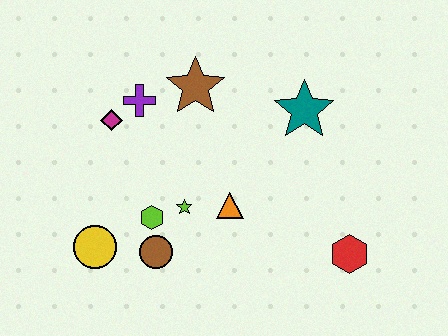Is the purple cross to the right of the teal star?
No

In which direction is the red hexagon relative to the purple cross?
The red hexagon is to the right of the purple cross.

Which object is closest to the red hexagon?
The orange triangle is closest to the red hexagon.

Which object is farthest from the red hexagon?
The magenta diamond is farthest from the red hexagon.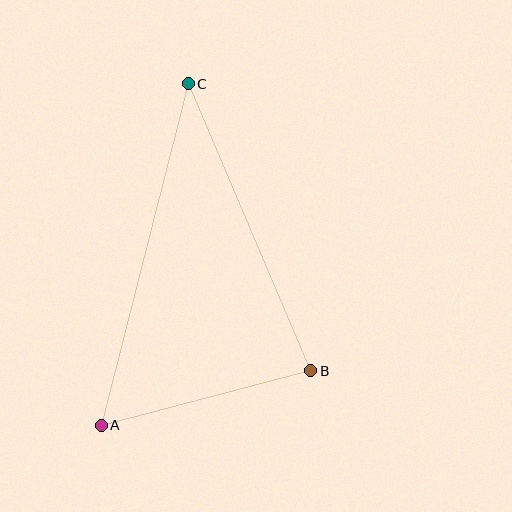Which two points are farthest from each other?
Points A and C are farthest from each other.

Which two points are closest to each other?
Points A and B are closest to each other.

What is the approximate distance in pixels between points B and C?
The distance between B and C is approximately 312 pixels.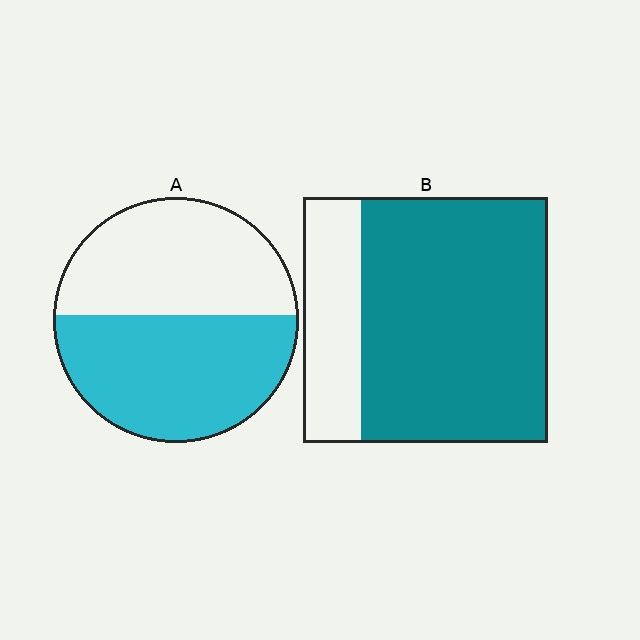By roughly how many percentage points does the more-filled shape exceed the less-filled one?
By roughly 25 percentage points (B over A).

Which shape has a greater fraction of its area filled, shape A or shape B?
Shape B.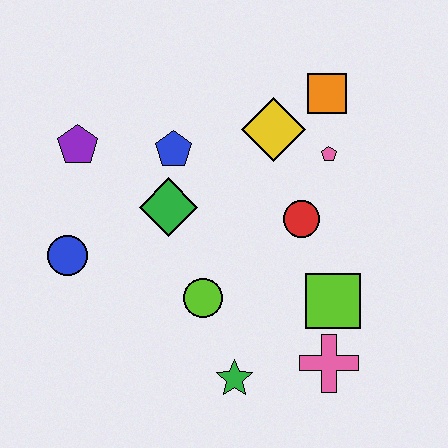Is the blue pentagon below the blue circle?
No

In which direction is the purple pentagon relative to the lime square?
The purple pentagon is to the left of the lime square.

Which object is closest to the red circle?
The pink pentagon is closest to the red circle.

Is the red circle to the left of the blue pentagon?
No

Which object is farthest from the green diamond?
The pink cross is farthest from the green diamond.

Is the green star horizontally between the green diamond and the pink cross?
Yes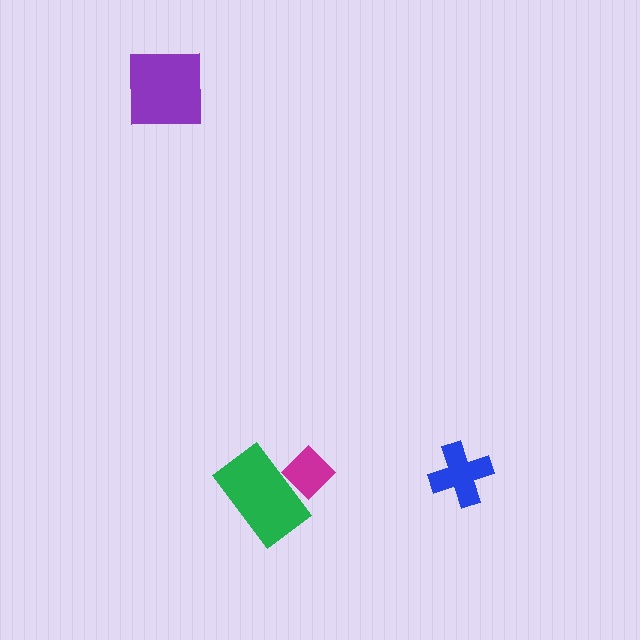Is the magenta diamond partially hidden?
Yes, it is partially covered by another shape.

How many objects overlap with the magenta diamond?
1 object overlaps with the magenta diamond.